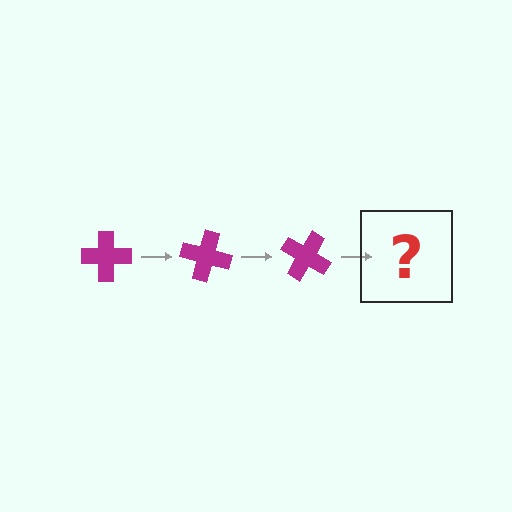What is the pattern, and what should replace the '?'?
The pattern is that the cross rotates 15 degrees each step. The '?' should be a magenta cross rotated 45 degrees.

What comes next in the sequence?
The next element should be a magenta cross rotated 45 degrees.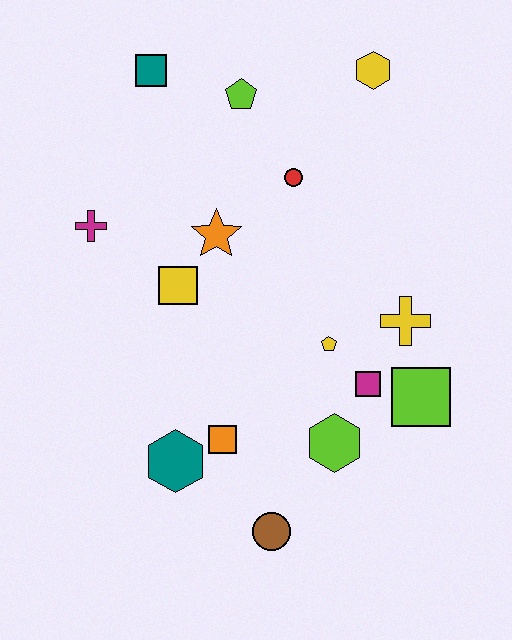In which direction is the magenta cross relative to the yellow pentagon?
The magenta cross is to the left of the yellow pentagon.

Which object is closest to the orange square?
The teal hexagon is closest to the orange square.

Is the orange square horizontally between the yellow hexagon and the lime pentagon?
No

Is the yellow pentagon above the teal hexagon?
Yes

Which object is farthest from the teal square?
The brown circle is farthest from the teal square.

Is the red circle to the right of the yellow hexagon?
No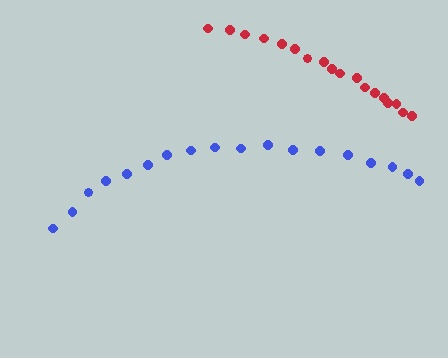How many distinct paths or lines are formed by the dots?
There are 2 distinct paths.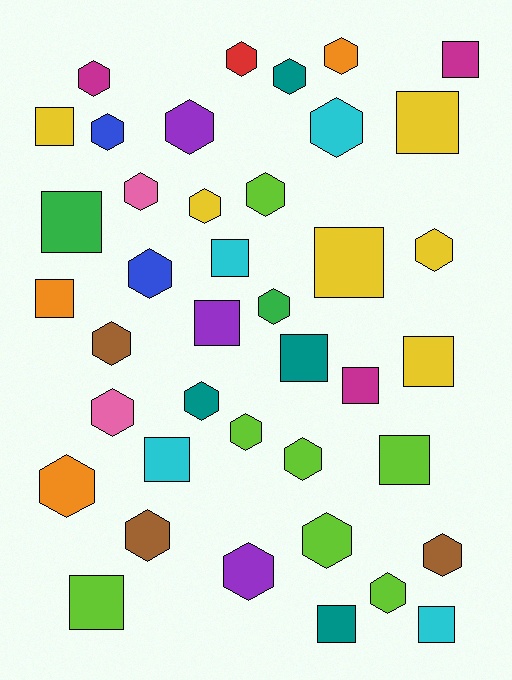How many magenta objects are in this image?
There are 3 magenta objects.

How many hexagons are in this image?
There are 24 hexagons.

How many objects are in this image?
There are 40 objects.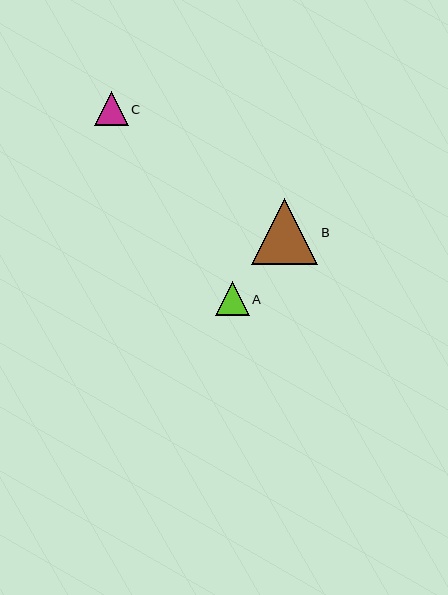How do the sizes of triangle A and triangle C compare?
Triangle A and triangle C are approximately the same size.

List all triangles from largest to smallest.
From largest to smallest: B, A, C.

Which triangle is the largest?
Triangle B is the largest with a size of approximately 66 pixels.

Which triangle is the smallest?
Triangle C is the smallest with a size of approximately 34 pixels.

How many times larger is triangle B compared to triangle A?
Triangle B is approximately 1.9 times the size of triangle A.